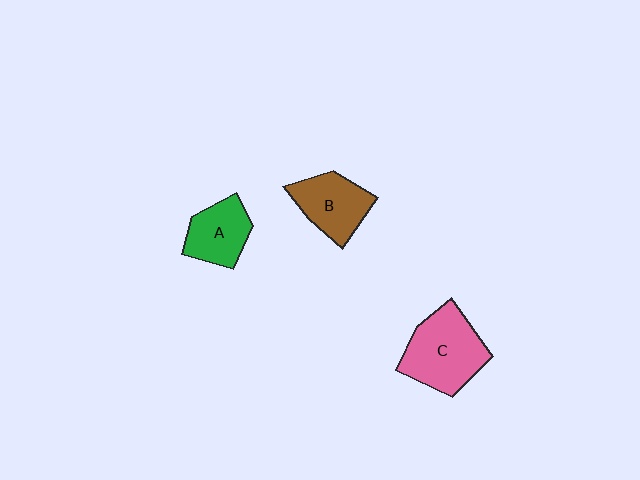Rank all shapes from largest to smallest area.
From largest to smallest: C (pink), B (brown), A (green).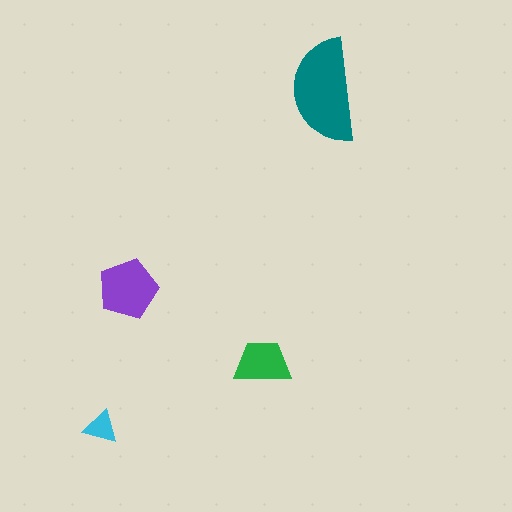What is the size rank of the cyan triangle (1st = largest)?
4th.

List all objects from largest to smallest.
The teal semicircle, the purple pentagon, the green trapezoid, the cyan triangle.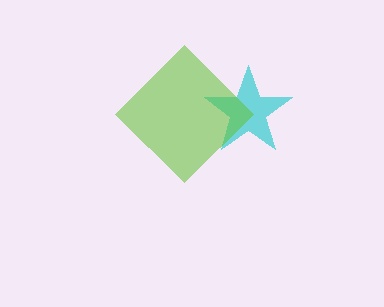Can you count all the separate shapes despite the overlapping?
Yes, there are 2 separate shapes.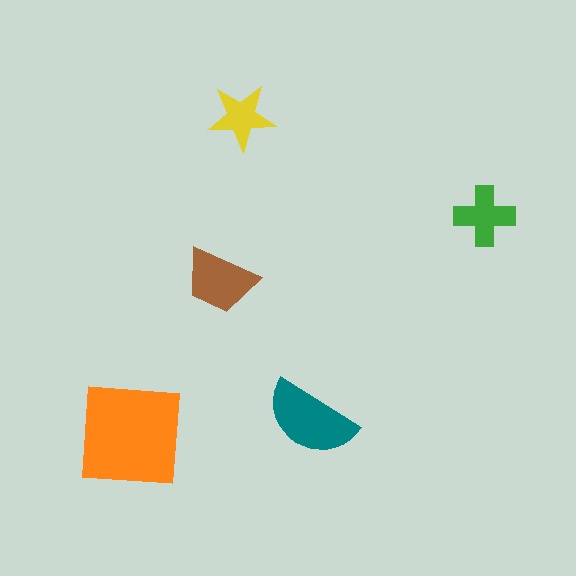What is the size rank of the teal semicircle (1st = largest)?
2nd.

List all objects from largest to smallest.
The orange square, the teal semicircle, the brown trapezoid, the green cross, the yellow star.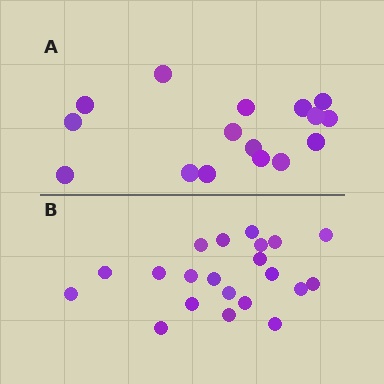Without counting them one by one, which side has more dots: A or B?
Region B (the bottom region) has more dots.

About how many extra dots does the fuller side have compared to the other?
Region B has about 5 more dots than region A.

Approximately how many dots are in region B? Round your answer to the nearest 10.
About 20 dots. (The exact count is 21, which rounds to 20.)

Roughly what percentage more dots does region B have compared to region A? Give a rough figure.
About 30% more.